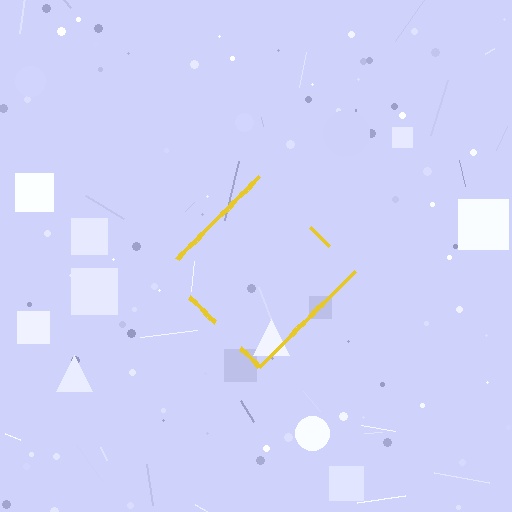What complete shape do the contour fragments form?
The contour fragments form a diamond.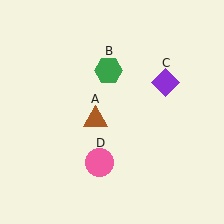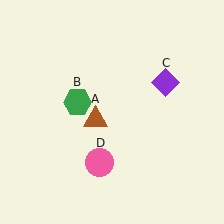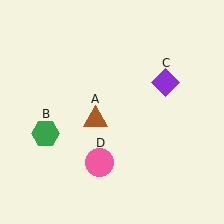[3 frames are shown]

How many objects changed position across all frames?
1 object changed position: green hexagon (object B).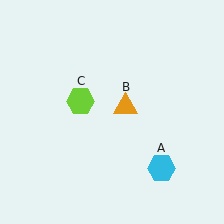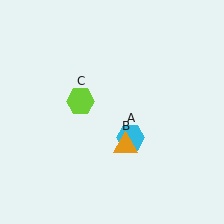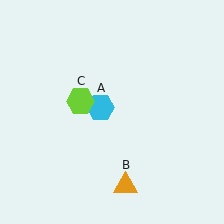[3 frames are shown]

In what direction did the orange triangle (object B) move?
The orange triangle (object B) moved down.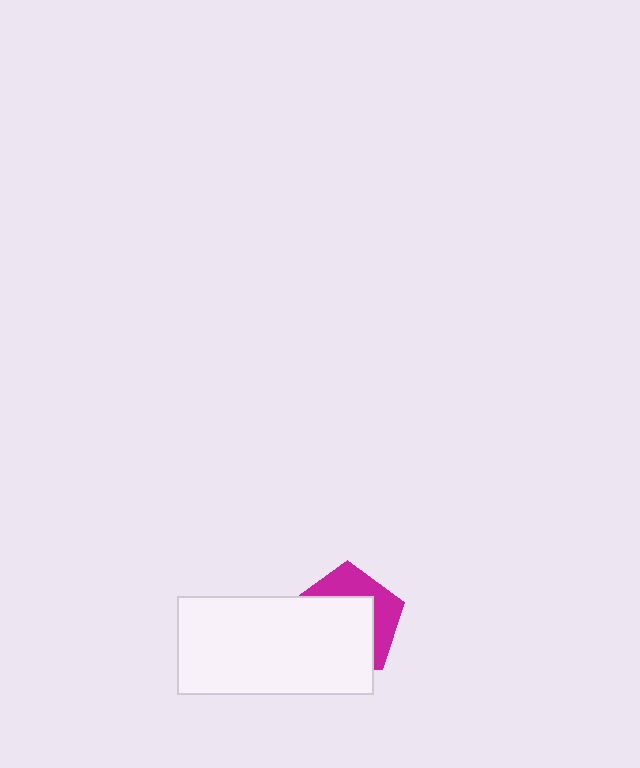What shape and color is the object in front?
The object in front is a white rectangle.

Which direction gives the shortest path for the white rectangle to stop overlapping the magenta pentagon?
Moving toward the lower-left gives the shortest separation.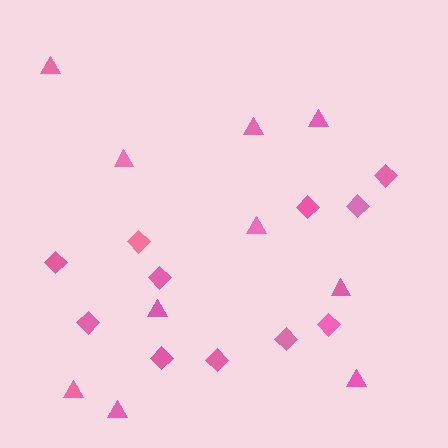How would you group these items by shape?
There are 2 groups: one group of triangles (10) and one group of diamonds (11).